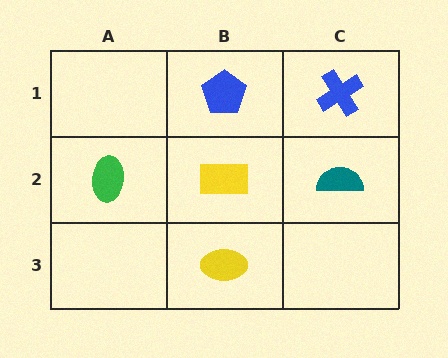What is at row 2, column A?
A green ellipse.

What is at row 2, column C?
A teal semicircle.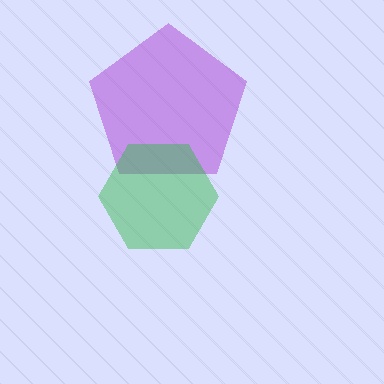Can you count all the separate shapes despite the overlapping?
Yes, there are 2 separate shapes.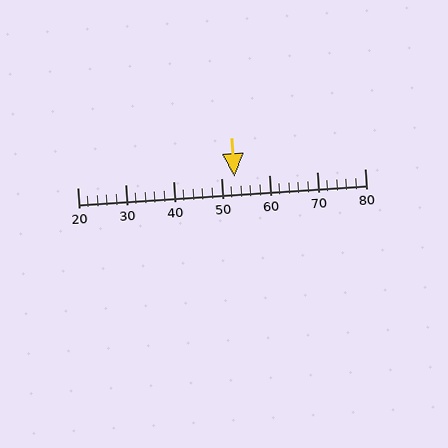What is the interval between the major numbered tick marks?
The major tick marks are spaced 10 units apart.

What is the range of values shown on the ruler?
The ruler shows values from 20 to 80.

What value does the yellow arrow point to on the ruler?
The yellow arrow points to approximately 53.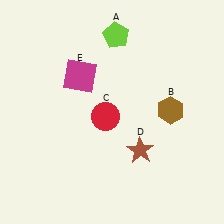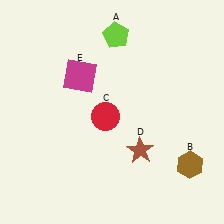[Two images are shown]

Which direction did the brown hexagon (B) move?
The brown hexagon (B) moved down.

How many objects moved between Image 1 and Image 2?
1 object moved between the two images.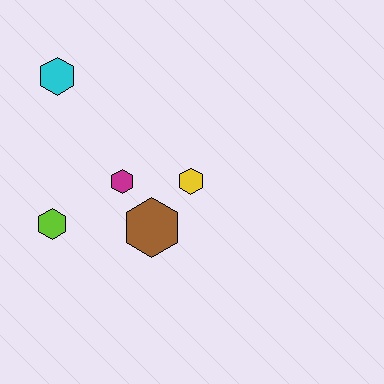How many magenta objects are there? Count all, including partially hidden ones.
There is 1 magenta object.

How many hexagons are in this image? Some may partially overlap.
There are 5 hexagons.